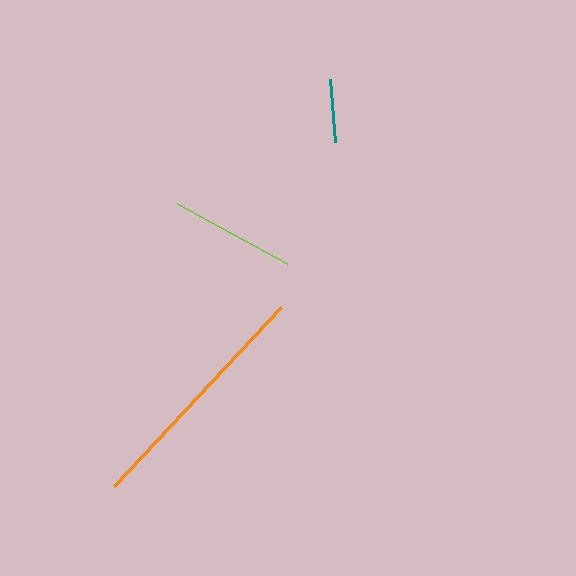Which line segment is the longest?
The orange line is the longest at approximately 245 pixels.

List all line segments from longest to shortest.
From longest to shortest: orange, lime, teal.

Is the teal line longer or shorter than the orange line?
The orange line is longer than the teal line.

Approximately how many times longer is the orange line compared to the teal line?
The orange line is approximately 3.9 times the length of the teal line.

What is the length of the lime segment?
The lime segment is approximately 125 pixels long.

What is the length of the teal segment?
The teal segment is approximately 63 pixels long.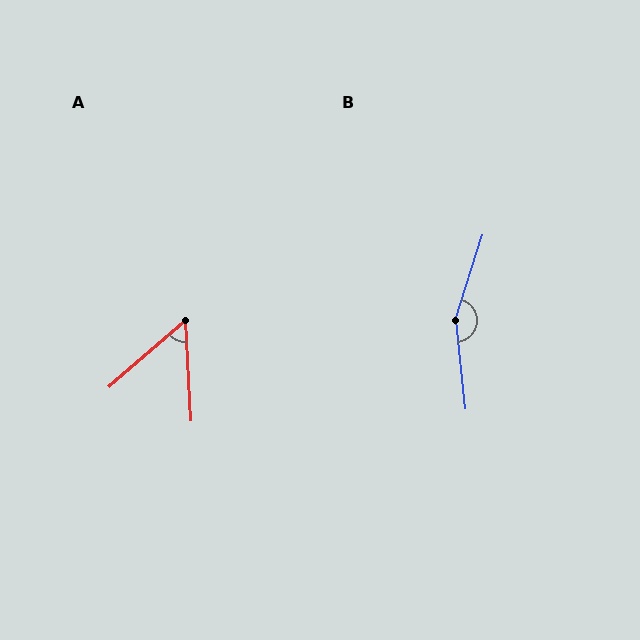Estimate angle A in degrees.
Approximately 52 degrees.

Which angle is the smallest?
A, at approximately 52 degrees.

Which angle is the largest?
B, at approximately 156 degrees.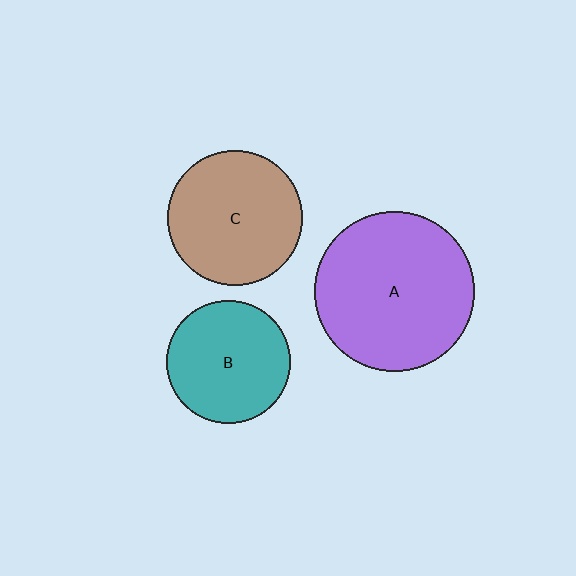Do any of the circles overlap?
No, none of the circles overlap.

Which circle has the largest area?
Circle A (purple).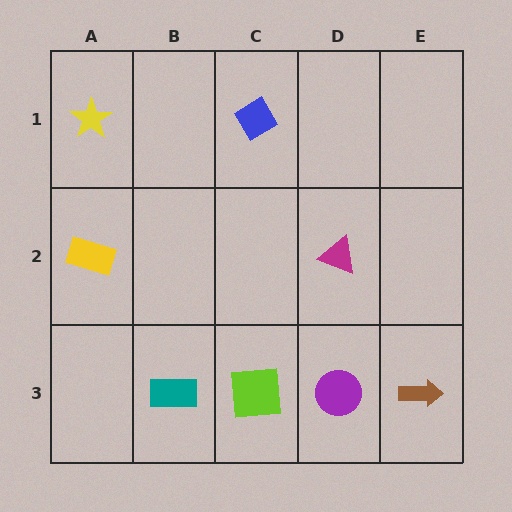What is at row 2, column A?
A yellow rectangle.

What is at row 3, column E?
A brown arrow.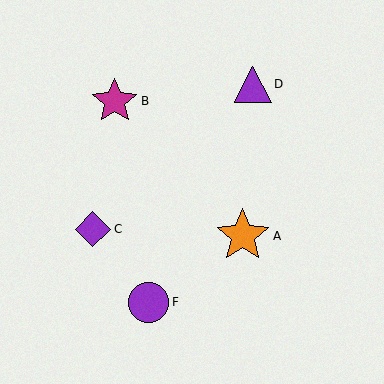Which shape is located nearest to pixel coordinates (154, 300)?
The purple circle (labeled F) at (149, 302) is nearest to that location.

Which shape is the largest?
The orange star (labeled A) is the largest.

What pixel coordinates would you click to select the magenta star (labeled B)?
Click at (115, 101) to select the magenta star B.